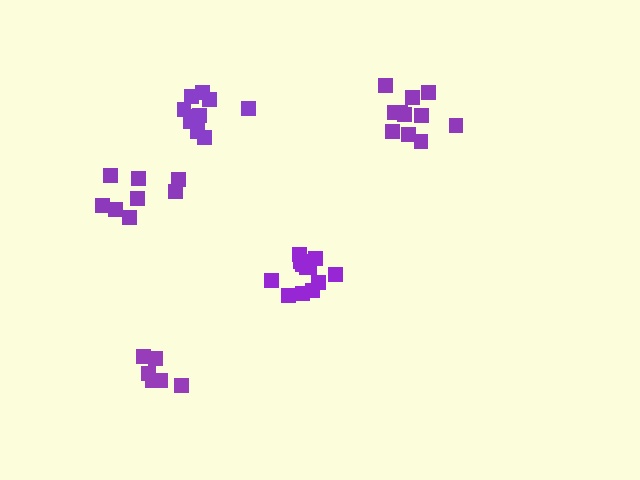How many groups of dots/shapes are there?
There are 5 groups.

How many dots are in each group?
Group 1: 6 dots, Group 2: 10 dots, Group 3: 8 dots, Group 4: 12 dots, Group 5: 11 dots (47 total).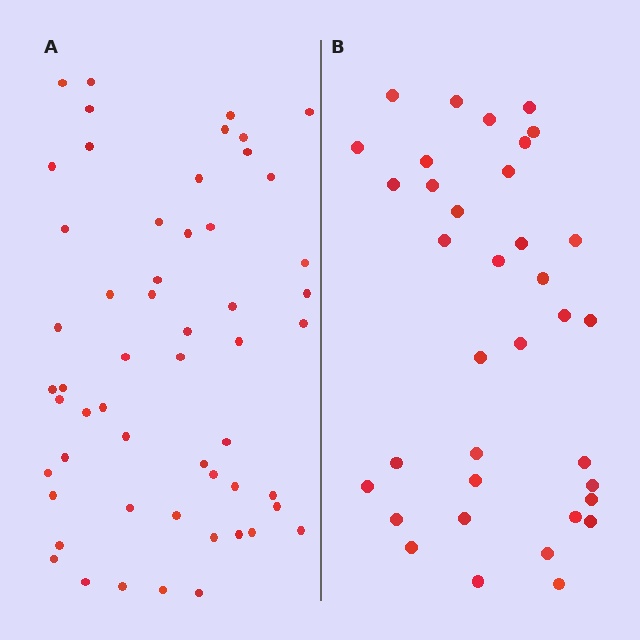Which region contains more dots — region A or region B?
Region A (the left region) has more dots.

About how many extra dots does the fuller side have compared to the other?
Region A has approximately 20 more dots than region B.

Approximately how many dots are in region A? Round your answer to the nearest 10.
About 60 dots. (The exact count is 55, which rounds to 60.)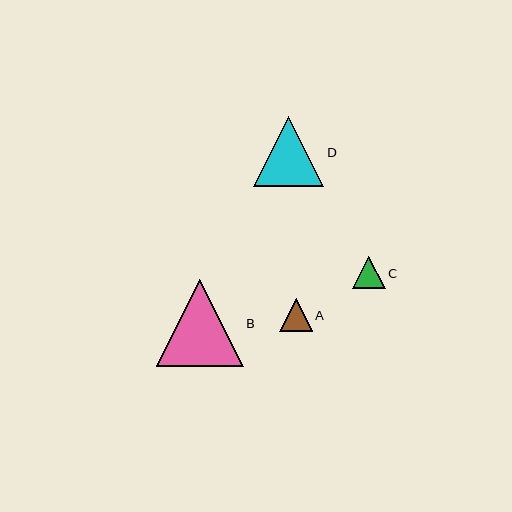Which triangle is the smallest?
Triangle C is the smallest with a size of approximately 33 pixels.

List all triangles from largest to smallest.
From largest to smallest: B, D, A, C.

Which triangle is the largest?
Triangle B is the largest with a size of approximately 87 pixels.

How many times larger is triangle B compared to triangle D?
Triangle B is approximately 1.2 times the size of triangle D.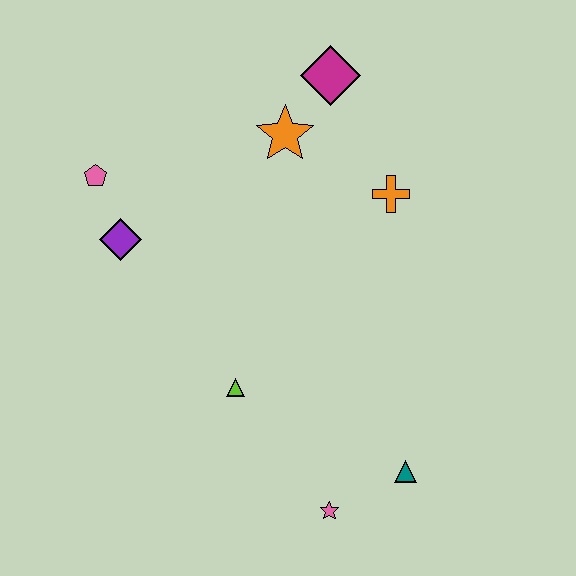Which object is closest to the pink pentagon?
The purple diamond is closest to the pink pentagon.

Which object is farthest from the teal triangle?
The pink pentagon is farthest from the teal triangle.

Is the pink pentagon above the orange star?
No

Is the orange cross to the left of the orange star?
No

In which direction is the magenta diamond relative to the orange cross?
The magenta diamond is above the orange cross.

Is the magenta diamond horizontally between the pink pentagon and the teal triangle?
Yes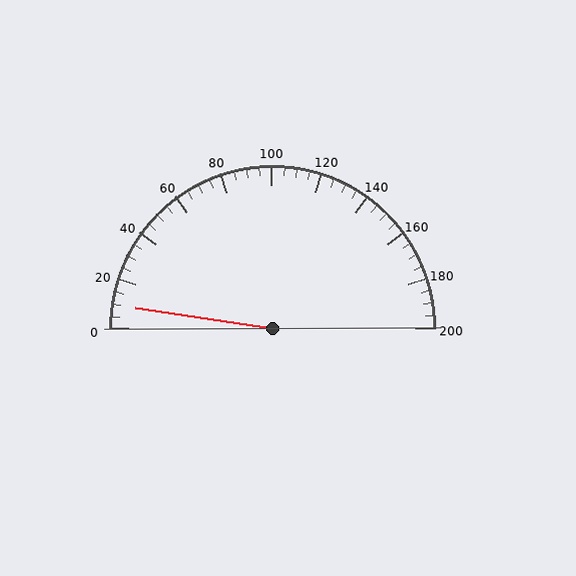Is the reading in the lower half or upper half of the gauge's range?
The reading is in the lower half of the range (0 to 200).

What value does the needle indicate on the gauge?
The needle indicates approximately 10.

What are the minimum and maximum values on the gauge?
The gauge ranges from 0 to 200.